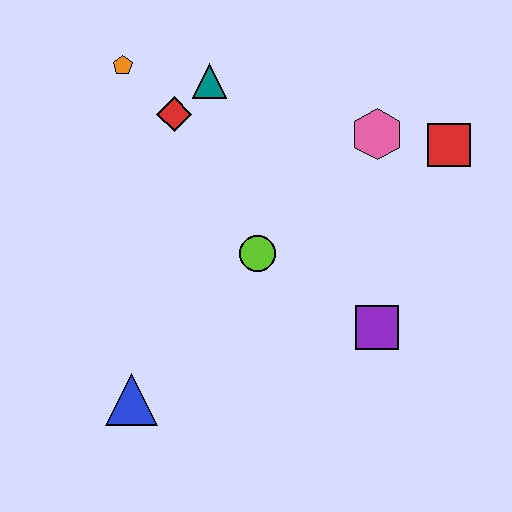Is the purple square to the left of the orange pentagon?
No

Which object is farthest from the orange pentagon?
The purple square is farthest from the orange pentagon.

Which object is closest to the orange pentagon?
The red diamond is closest to the orange pentagon.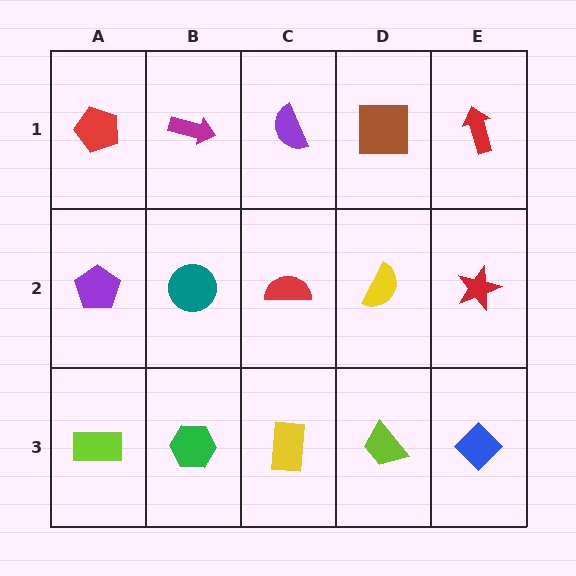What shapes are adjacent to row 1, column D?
A yellow semicircle (row 2, column D), a purple semicircle (row 1, column C), a red arrow (row 1, column E).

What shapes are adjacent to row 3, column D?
A yellow semicircle (row 2, column D), a yellow rectangle (row 3, column C), a blue diamond (row 3, column E).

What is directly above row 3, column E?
A red star.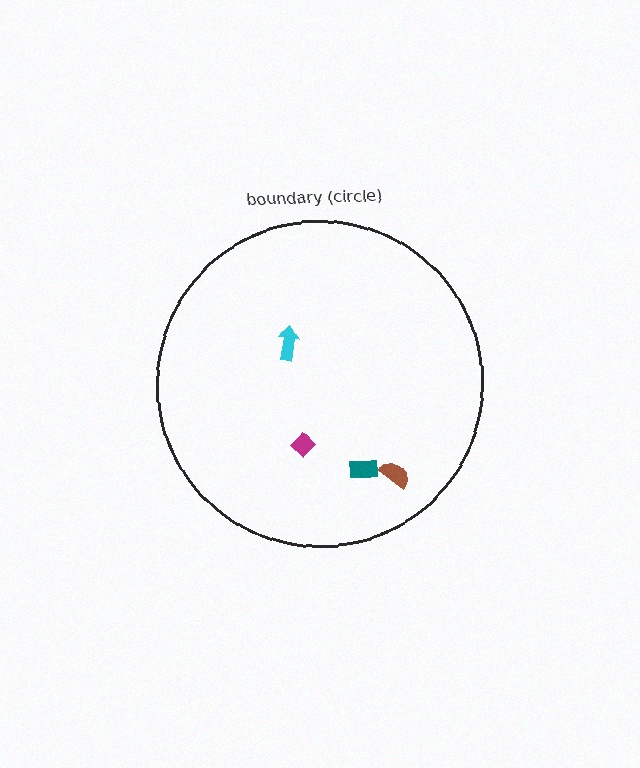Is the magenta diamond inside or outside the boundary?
Inside.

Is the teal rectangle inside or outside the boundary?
Inside.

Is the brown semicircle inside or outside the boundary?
Inside.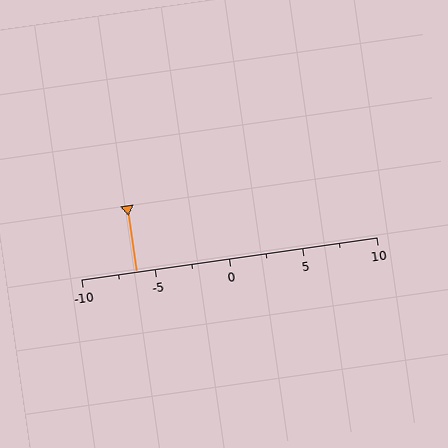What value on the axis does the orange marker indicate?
The marker indicates approximately -6.2.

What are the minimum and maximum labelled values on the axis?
The axis runs from -10 to 10.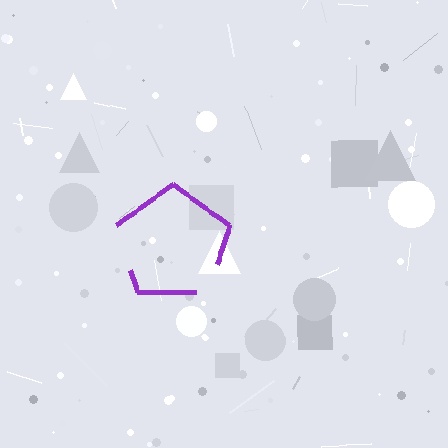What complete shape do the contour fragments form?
The contour fragments form a pentagon.